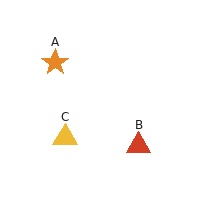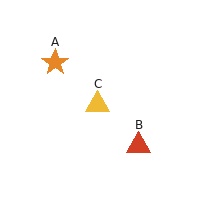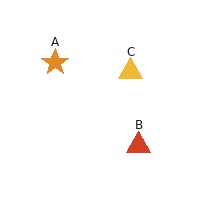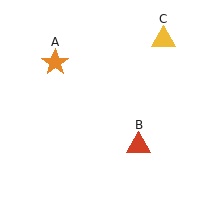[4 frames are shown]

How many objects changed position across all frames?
1 object changed position: yellow triangle (object C).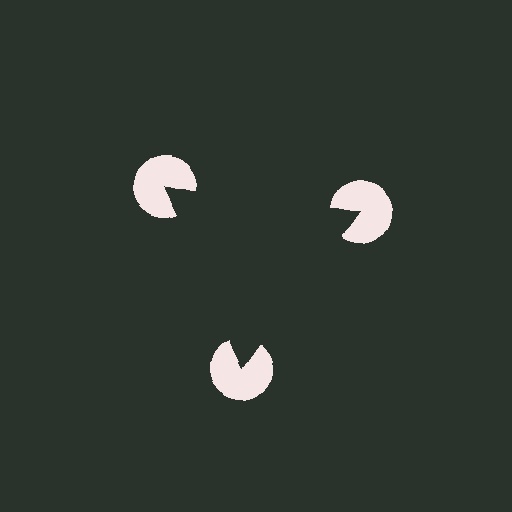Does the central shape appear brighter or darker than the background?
It typically appears slightly darker than the background, even though no actual brightness change is drawn.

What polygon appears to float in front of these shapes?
An illusory triangle — its edges are inferred from the aligned wedge cuts in the pac-man discs, not physically drawn.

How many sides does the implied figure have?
3 sides.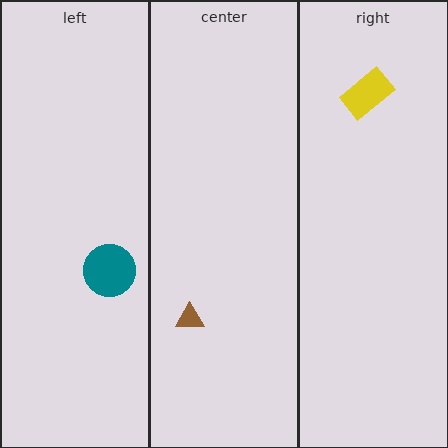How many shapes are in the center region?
1.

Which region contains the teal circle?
The left region.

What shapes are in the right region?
The yellow rectangle.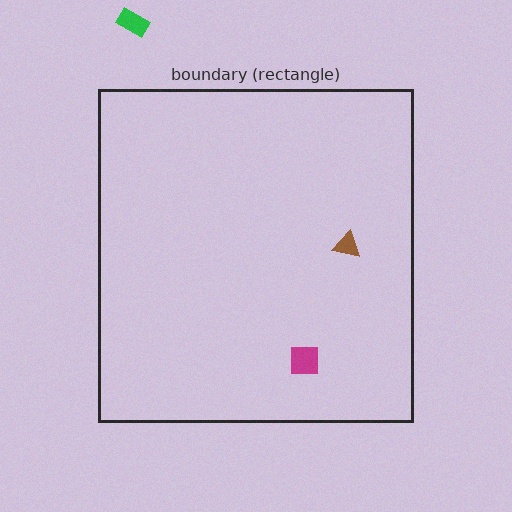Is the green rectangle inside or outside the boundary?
Outside.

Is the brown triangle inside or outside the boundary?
Inside.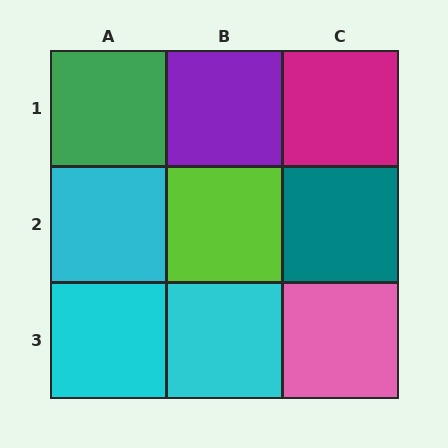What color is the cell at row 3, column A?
Cyan.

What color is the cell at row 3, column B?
Cyan.